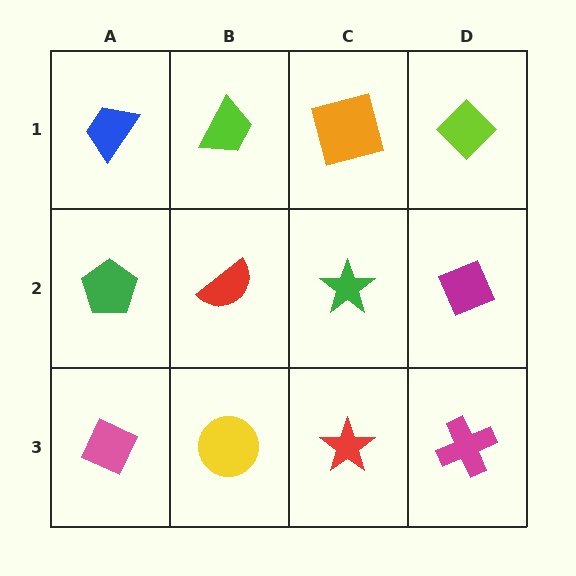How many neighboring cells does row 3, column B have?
3.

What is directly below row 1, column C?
A green star.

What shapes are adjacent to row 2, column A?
A blue trapezoid (row 1, column A), a pink diamond (row 3, column A), a red semicircle (row 2, column B).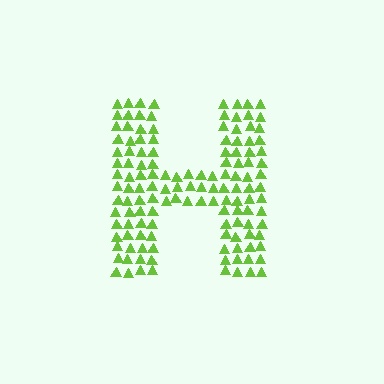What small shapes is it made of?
It is made of small triangles.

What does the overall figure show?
The overall figure shows the letter H.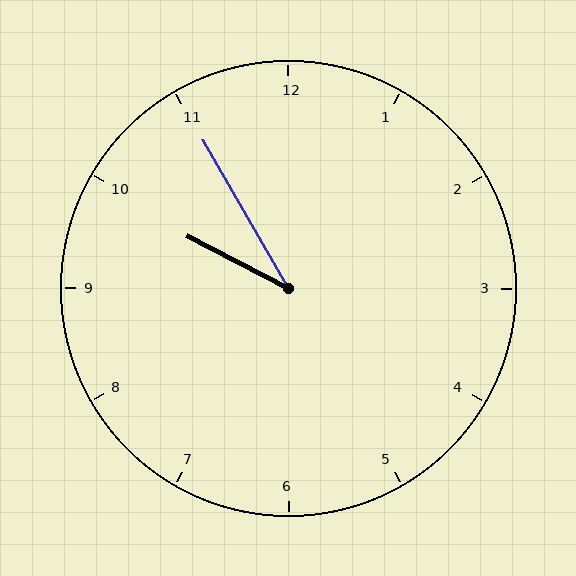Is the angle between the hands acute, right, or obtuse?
It is acute.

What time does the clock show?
9:55.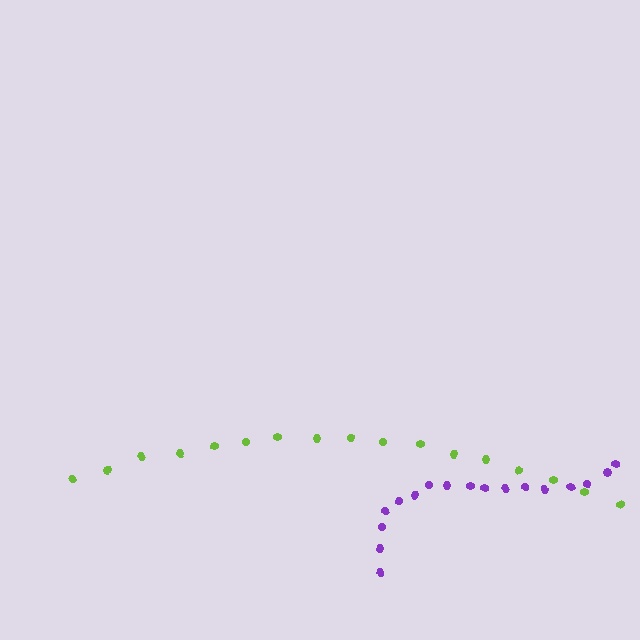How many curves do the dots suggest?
There are 2 distinct paths.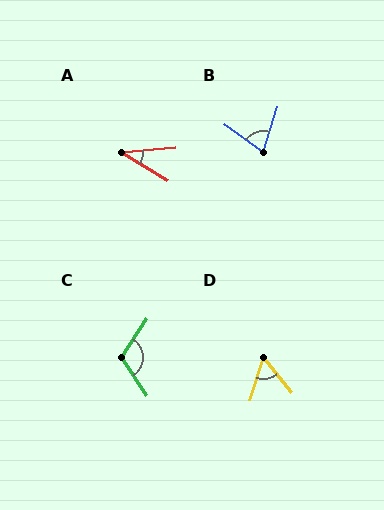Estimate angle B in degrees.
Approximately 71 degrees.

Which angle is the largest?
C, at approximately 113 degrees.